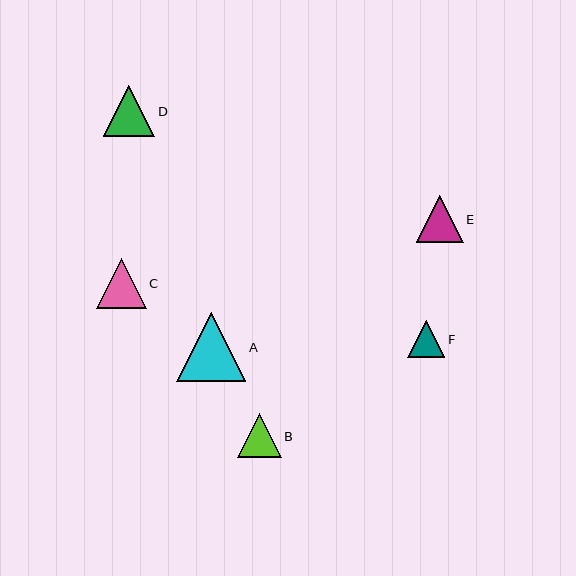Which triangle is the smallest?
Triangle F is the smallest with a size of approximately 37 pixels.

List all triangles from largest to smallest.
From largest to smallest: A, D, C, E, B, F.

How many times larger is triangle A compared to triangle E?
Triangle A is approximately 1.5 times the size of triangle E.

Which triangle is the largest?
Triangle A is the largest with a size of approximately 69 pixels.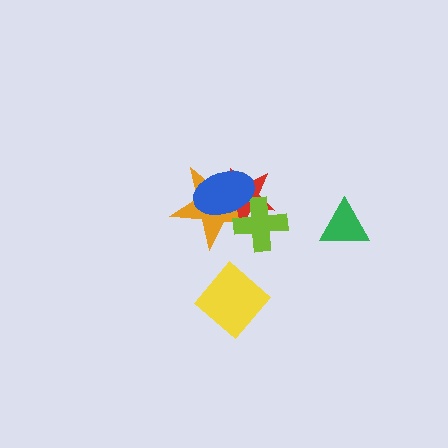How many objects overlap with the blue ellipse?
3 objects overlap with the blue ellipse.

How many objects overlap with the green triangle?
0 objects overlap with the green triangle.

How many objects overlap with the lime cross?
3 objects overlap with the lime cross.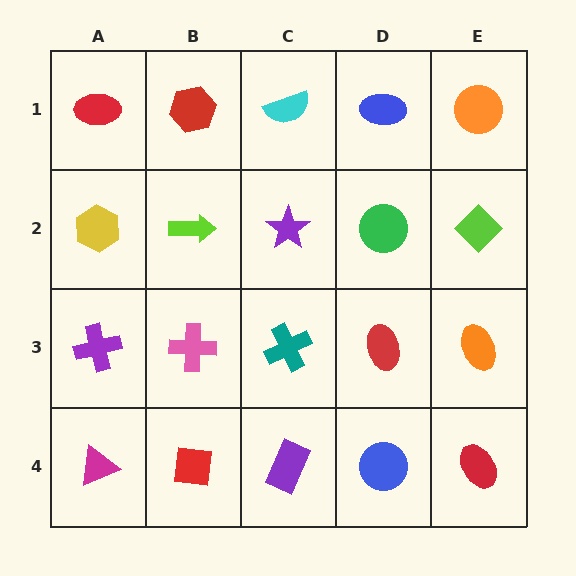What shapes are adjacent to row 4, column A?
A purple cross (row 3, column A), a red square (row 4, column B).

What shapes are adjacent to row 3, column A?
A yellow hexagon (row 2, column A), a magenta triangle (row 4, column A), a pink cross (row 3, column B).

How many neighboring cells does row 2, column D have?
4.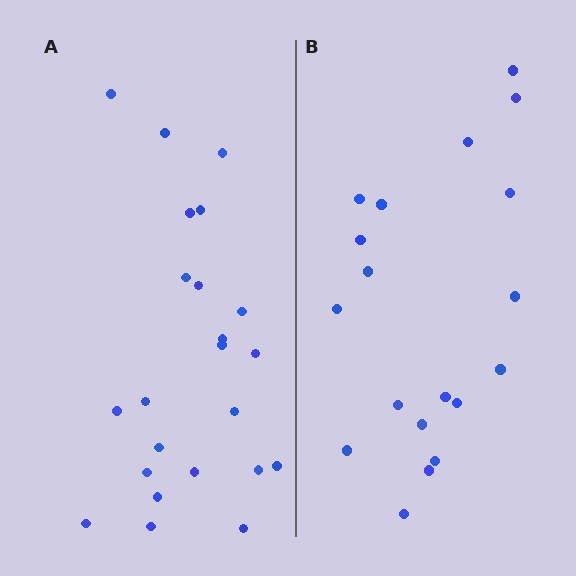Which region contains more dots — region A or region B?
Region A (the left region) has more dots.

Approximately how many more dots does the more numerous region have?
Region A has about 4 more dots than region B.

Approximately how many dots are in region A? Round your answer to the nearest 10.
About 20 dots. (The exact count is 23, which rounds to 20.)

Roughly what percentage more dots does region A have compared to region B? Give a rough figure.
About 20% more.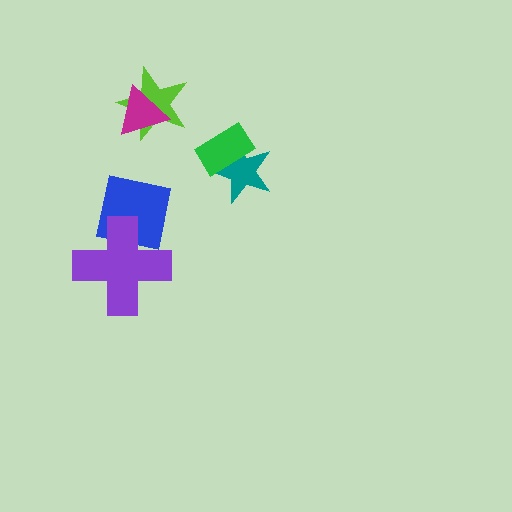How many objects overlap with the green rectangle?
1 object overlaps with the green rectangle.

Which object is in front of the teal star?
The green rectangle is in front of the teal star.